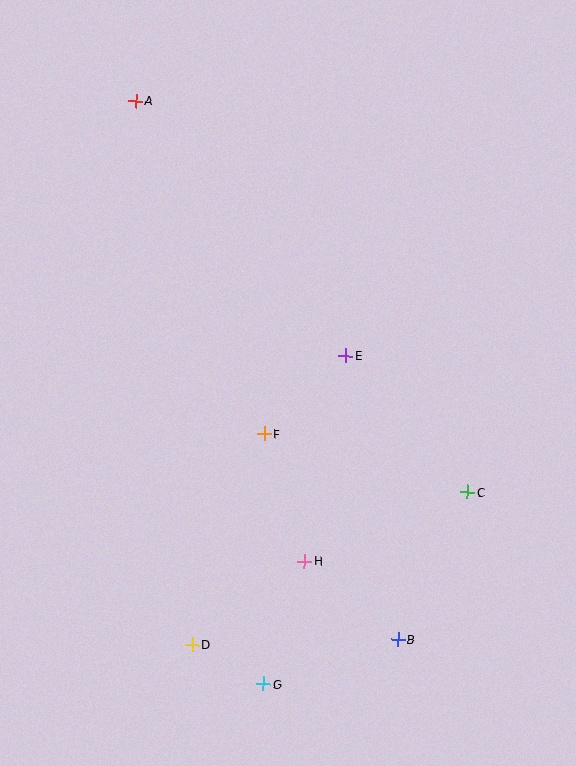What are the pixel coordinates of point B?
Point B is at (398, 640).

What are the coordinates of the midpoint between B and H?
The midpoint between B and H is at (351, 600).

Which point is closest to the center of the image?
Point F at (264, 434) is closest to the center.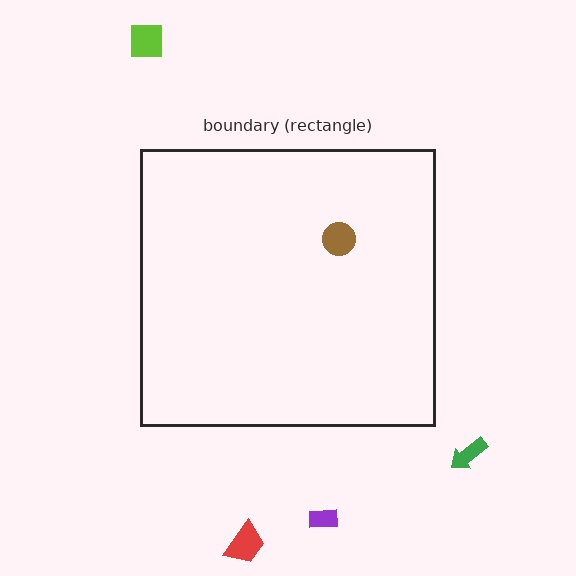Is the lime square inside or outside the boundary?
Outside.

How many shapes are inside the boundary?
1 inside, 4 outside.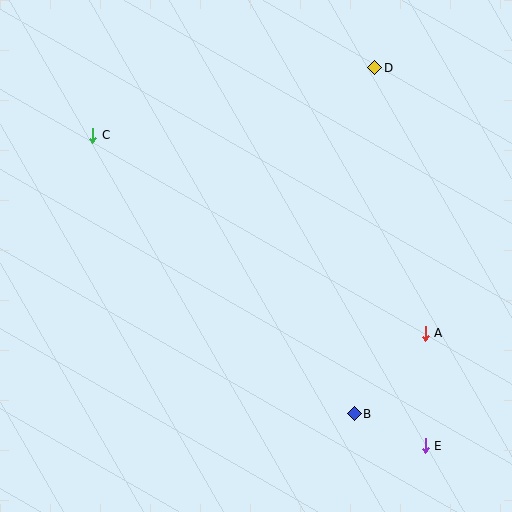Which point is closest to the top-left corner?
Point C is closest to the top-left corner.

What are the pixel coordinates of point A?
Point A is at (425, 333).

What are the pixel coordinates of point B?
Point B is at (354, 414).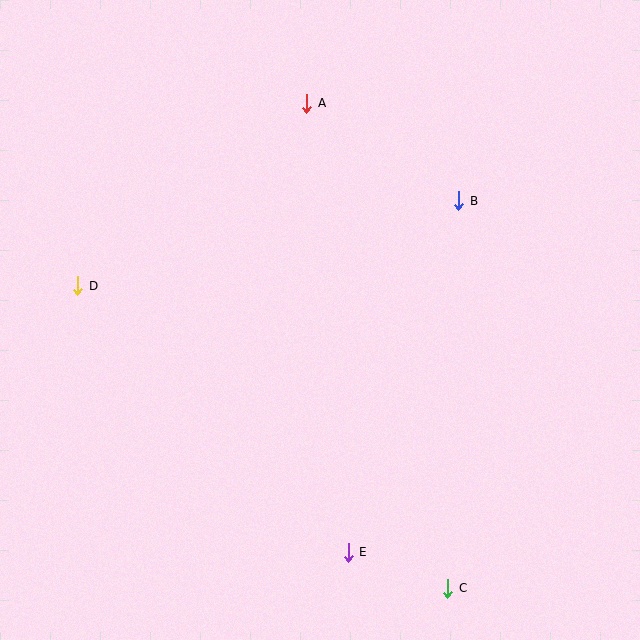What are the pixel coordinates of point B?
Point B is at (459, 201).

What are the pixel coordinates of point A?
Point A is at (307, 103).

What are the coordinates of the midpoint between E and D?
The midpoint between E and D is at (213, 419).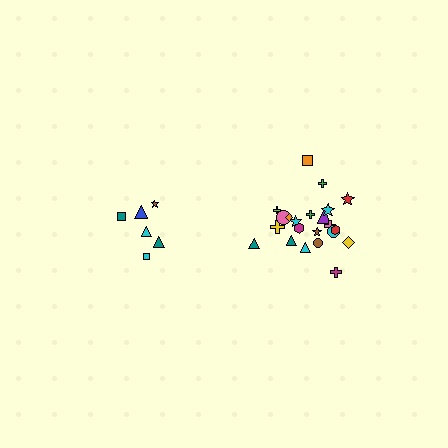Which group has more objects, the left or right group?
The right group.